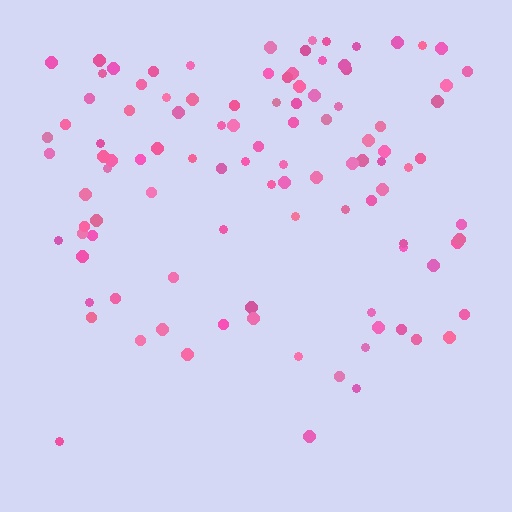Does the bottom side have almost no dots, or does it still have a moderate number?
Still a moderate number, just noticeably fewer than the top.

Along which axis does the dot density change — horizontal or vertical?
Vertical.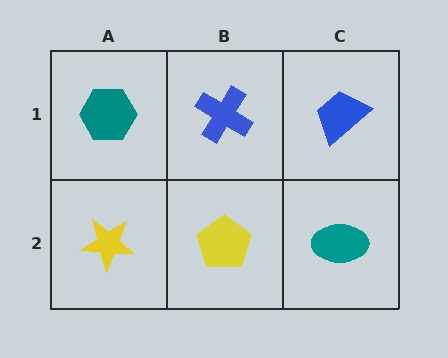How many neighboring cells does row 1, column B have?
3.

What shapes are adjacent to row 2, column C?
A blue trapezoid (row 1, column C), a yellow pentagon (row 2, column B).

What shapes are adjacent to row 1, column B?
A yellow pentagon (row 2, column B), a teal hexagon (row 1, column A), a blue trapezoid (row 1, column C).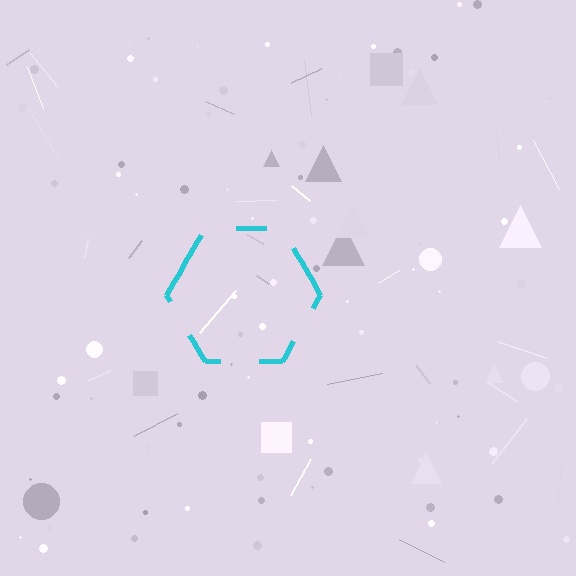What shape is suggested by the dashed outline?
The dashed outline suggests a hexagon.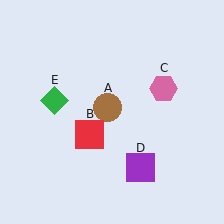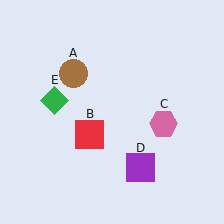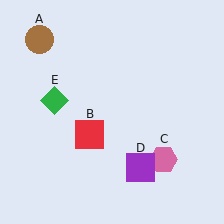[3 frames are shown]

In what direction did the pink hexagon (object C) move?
The pink hexagon (object C) moved down.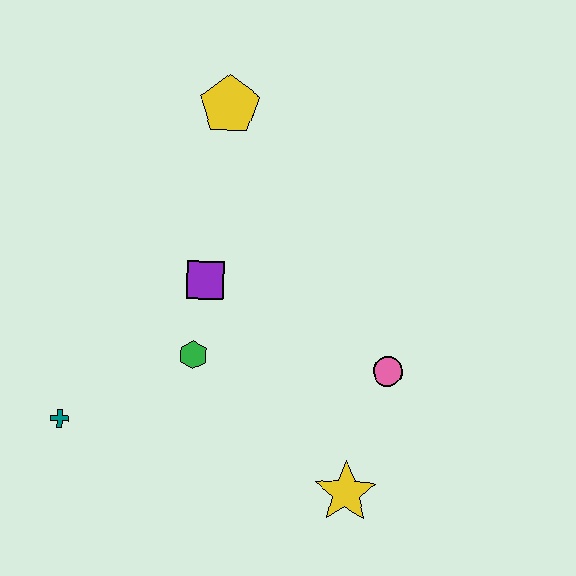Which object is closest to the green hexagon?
The purple square is closest to the green hexagon.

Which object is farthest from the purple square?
The yellow star is farthest from the purple square.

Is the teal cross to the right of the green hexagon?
No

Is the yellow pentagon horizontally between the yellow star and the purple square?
Yes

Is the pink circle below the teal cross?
No